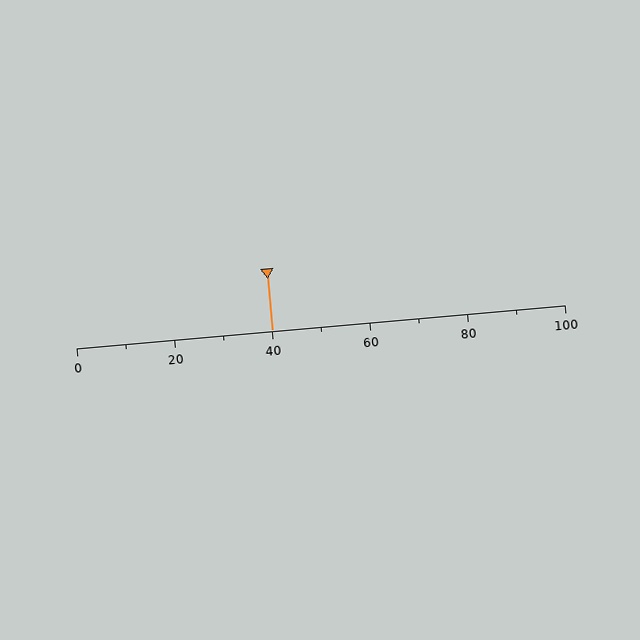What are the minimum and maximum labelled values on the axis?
The axis runs from 0 to 100.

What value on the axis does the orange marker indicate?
The marker indicates approximately 40.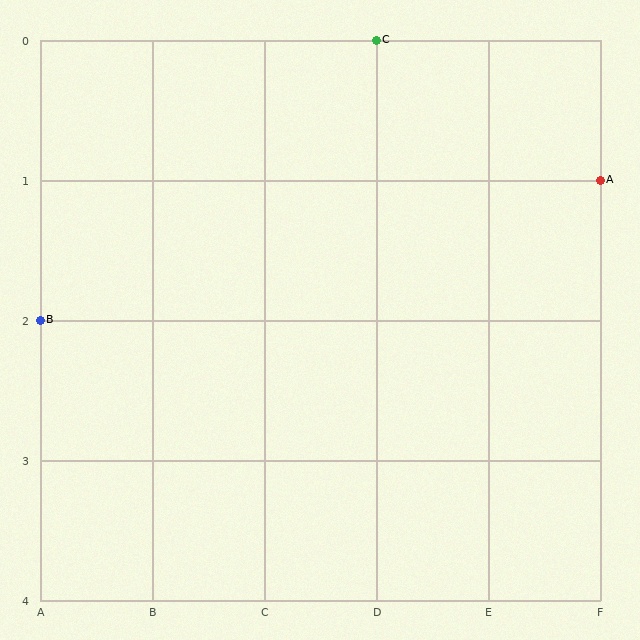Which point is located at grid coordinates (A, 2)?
Point B is at (A, 2).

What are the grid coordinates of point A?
Point A is at grid coordinates (F, 1).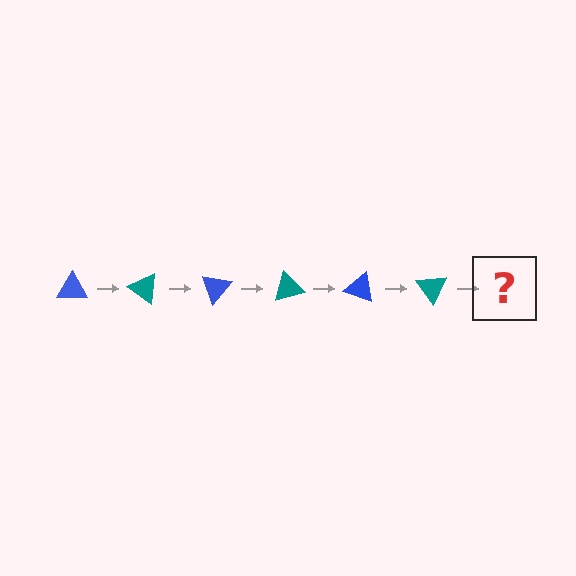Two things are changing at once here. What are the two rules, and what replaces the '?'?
The two rules are that it rotates 35 degrees each step and the color cycles through blue and teal. The '?' should be a blue triangle, rotated 210 degrees from the start.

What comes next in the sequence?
The next element should be a blue triangle, rotated 210 degrees from the start.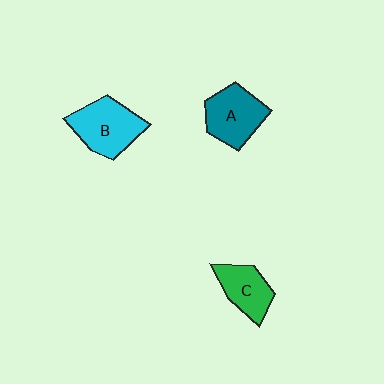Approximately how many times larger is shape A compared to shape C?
Approximately 1.3 times.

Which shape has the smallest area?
Shape C (green).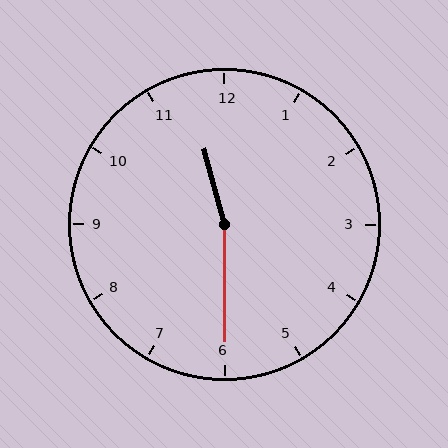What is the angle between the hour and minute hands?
Approximately 165 degrees.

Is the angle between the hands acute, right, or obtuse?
It is obtuse.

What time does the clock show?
11:30.